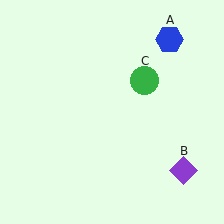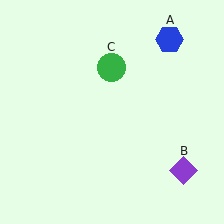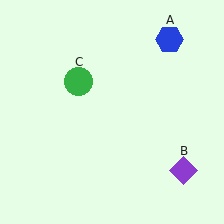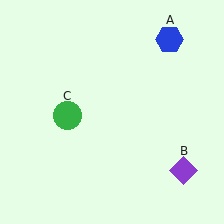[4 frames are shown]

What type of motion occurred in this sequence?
The green circle (object C) rotated counterclockwise around the center of the scene.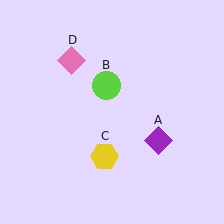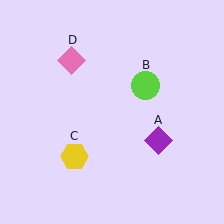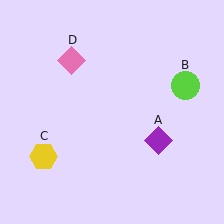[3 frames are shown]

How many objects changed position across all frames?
2 objects changed position: lime circle (object B), yellow hexagon (object C).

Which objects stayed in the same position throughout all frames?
Purple diamond (object A) and pink diamond (object D) remained stationary.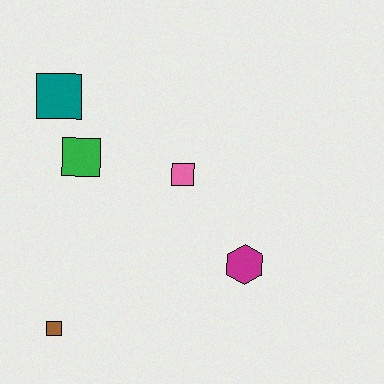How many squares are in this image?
There are 4 squares.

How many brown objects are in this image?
There is 1 brown object.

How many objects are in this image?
There are 5 objects.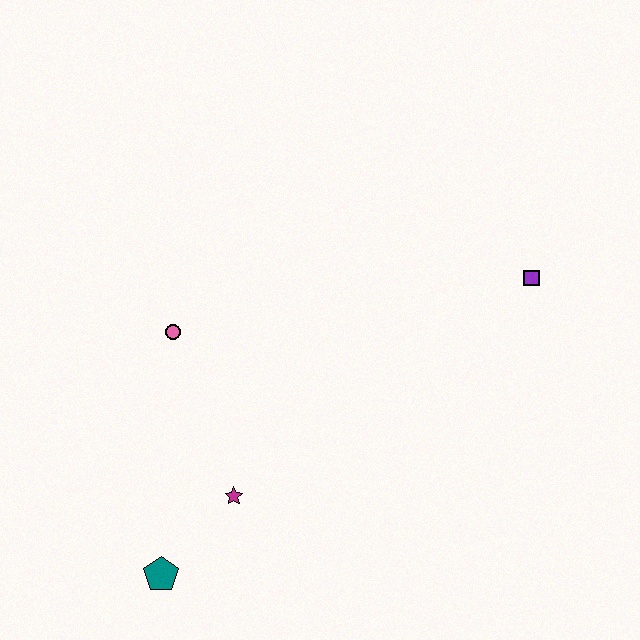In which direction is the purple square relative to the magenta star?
The purple square is to the right of the magenta star.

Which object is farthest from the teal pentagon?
The purple square is farthest from the teal pentagon.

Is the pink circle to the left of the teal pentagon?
No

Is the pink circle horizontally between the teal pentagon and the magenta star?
Yes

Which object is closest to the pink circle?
The magenta star is closest to the pink circle.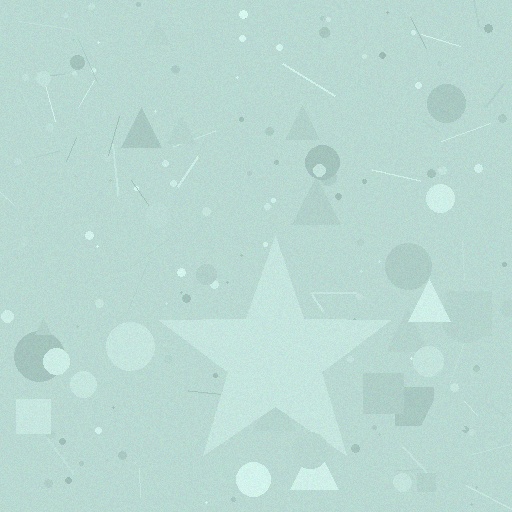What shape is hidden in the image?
A star is hidden in the image.